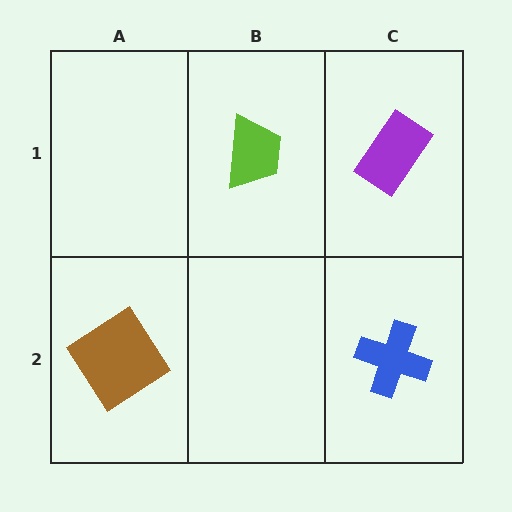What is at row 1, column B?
A lime trapezoid.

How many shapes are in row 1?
2 shapes.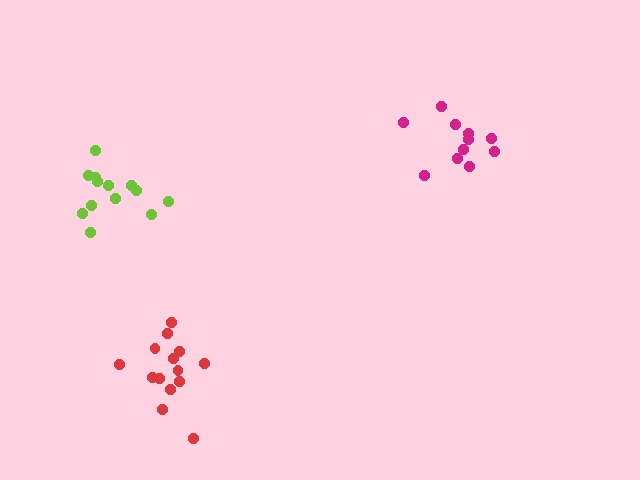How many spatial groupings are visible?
There are 3 spatial groupings.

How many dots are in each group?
Group 1: 11 dots, Group 2: 14 dots, Group 3: 13 dots (38 total).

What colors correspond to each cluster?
The clusters are colored: magenta, red, lime.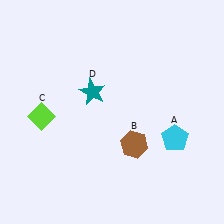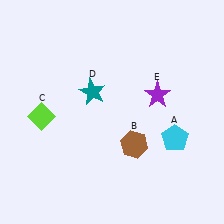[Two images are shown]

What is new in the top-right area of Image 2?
A purple star (E) was added in the top-right area of Image 2.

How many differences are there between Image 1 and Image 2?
There is 1 difference between the two images.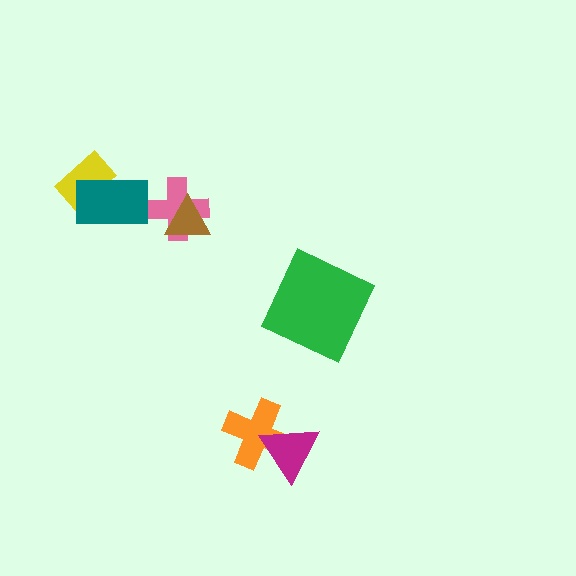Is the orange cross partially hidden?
Yes, it is partially covered by another shape.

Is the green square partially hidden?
No, no other shape covers it.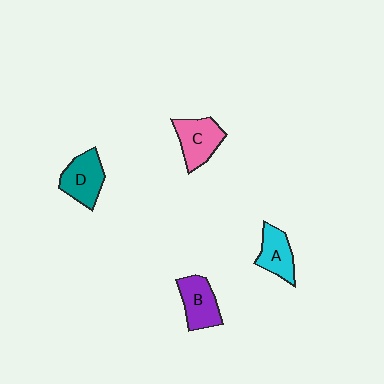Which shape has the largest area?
Shape C (pink).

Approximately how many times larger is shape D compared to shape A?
Approximately 1.2 times.